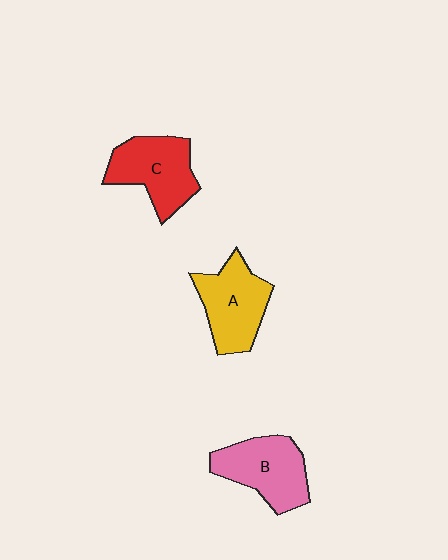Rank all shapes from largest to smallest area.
From largest to smallest: C (red), B (pink), A (yellow).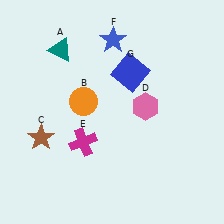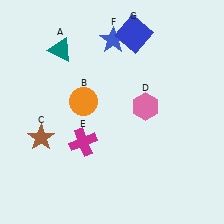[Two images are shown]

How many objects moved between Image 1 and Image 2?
1 object moved between the two images.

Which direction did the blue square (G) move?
The blue square (G) moved up.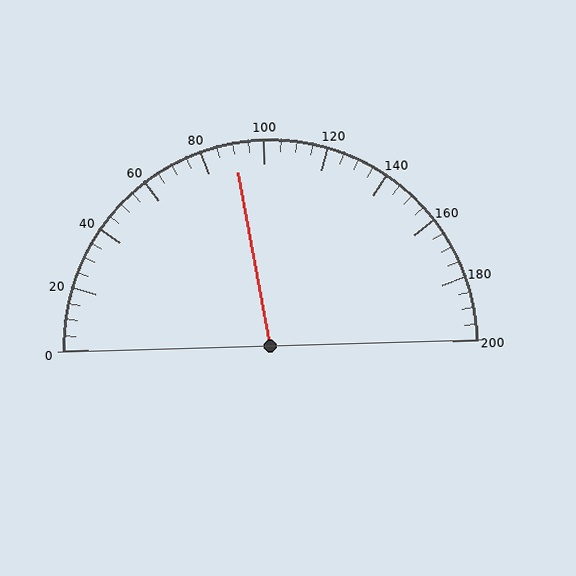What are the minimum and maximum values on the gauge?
The gauge ranges from 0 to 200.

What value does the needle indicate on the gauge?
The needle indicates approximately 90.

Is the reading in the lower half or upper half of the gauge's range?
The reading is in the lower half of the range (0 to 200).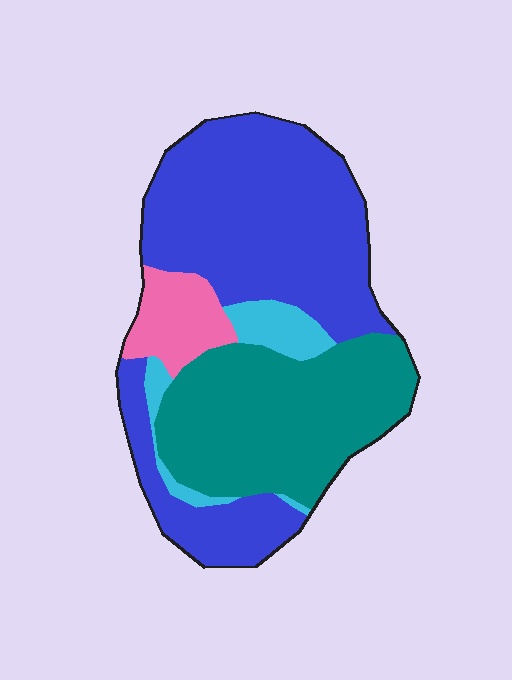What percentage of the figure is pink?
Pink covers around 10% of the figure.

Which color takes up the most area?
Blue, at roughly 50%.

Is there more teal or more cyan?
Teal.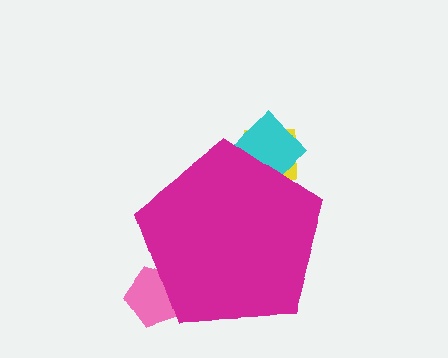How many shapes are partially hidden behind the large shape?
3 shapes are partially hidden.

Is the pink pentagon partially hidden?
Yes, the pink pentagon is partially hidden behind the magenta pentagon.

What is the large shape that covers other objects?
A magenta pentagon.